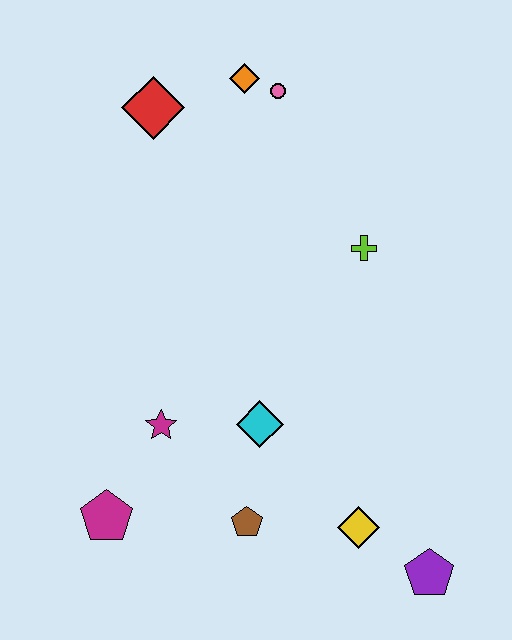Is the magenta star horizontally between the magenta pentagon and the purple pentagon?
Yes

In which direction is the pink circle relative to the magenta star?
The pink circle is above the magenta star.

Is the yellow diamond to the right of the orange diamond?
Yes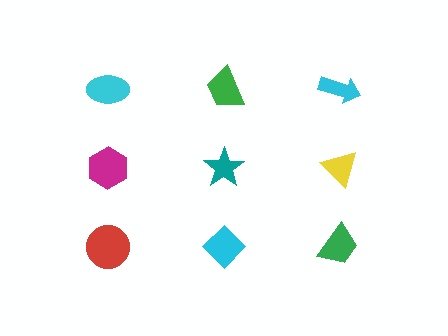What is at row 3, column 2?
A cyan diamond.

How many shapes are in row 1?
3 shapes.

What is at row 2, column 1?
A magenta hexagon.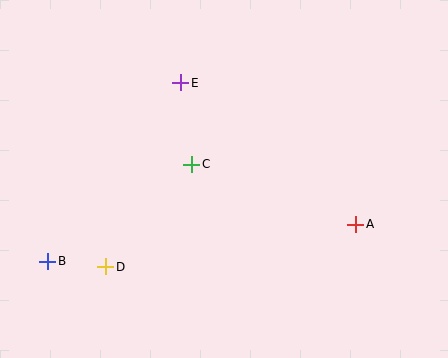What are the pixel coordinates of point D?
Point D is at (106, 267).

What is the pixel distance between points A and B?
The distance between A and B is 310 pixels.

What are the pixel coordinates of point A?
Point A is at (356, 224).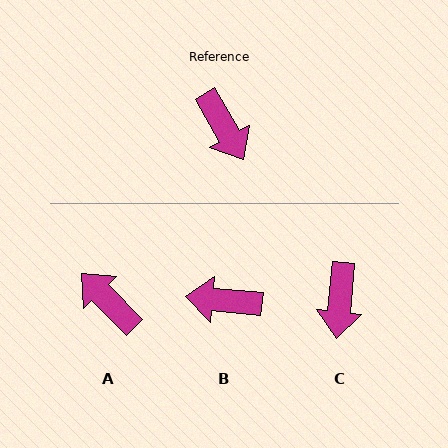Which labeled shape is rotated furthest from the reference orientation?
A, about 165 degrees away.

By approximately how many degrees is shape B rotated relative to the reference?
Approximately 125 degrees clockwise.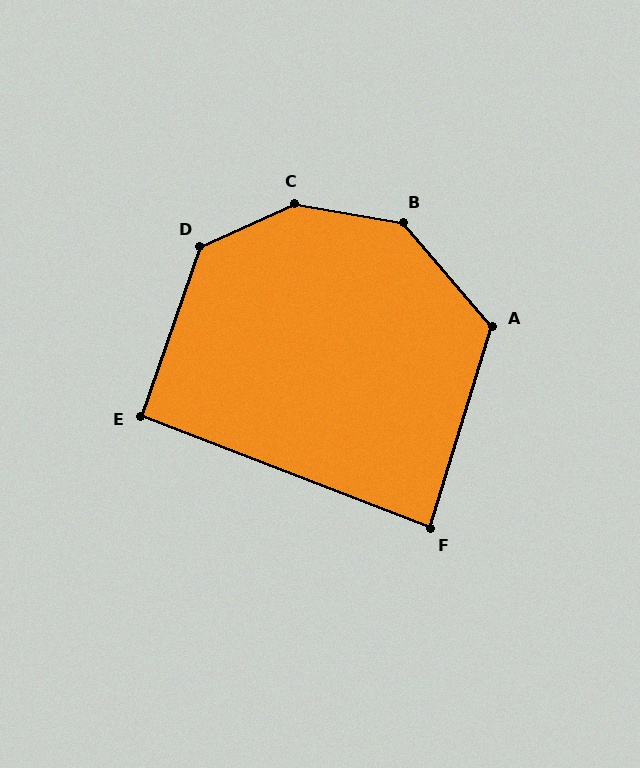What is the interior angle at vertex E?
Approximately 92 degrees (approximately right).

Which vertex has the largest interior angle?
C, at approximately 146 degrees.